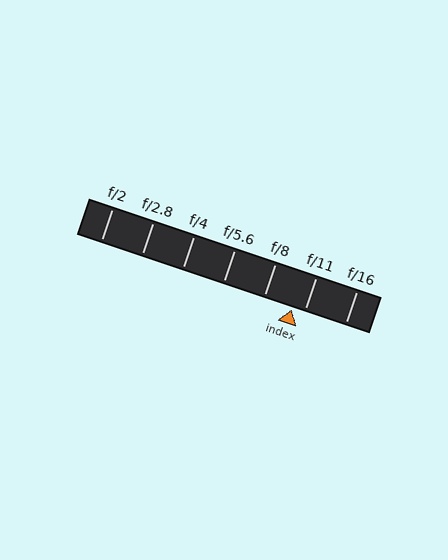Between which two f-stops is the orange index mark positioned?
The index mark is between f/8 and f/11.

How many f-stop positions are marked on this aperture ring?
There are 7 f-stop positions marked.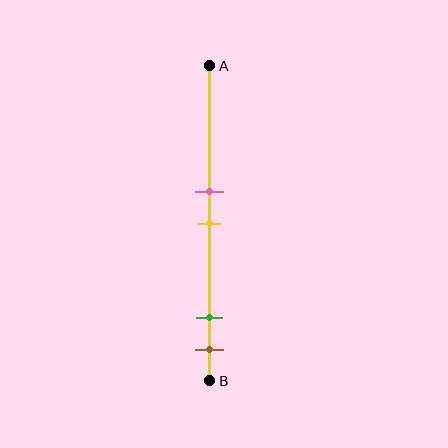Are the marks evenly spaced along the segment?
No, the marks are not evenly spaced.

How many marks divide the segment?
There are 4 marks dividing the segment.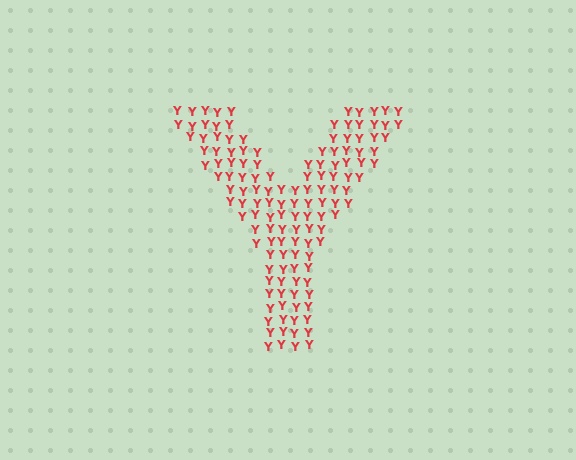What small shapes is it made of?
It is made of small letter Y's.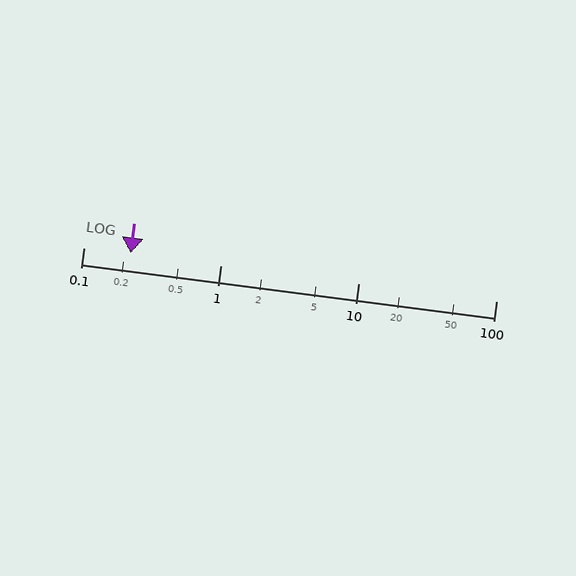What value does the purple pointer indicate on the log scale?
The pointer indicates approximately 0.22.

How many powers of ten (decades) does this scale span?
The scale spans 3 decades, from 0.1 to 100.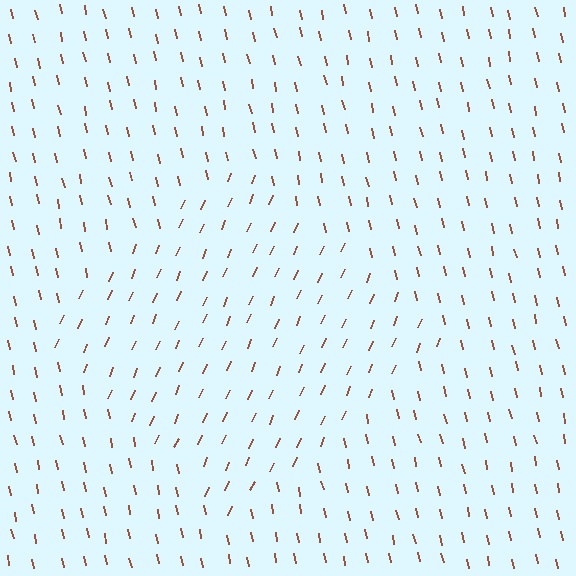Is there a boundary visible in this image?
Yes, there is a texture boundary formed by a change in line orientation.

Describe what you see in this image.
The image is filled with small brown line segments. A diamond region in the image has lines oriented differently from the surrounding lines, creating a visible texture boundary.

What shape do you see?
I see a diamond.